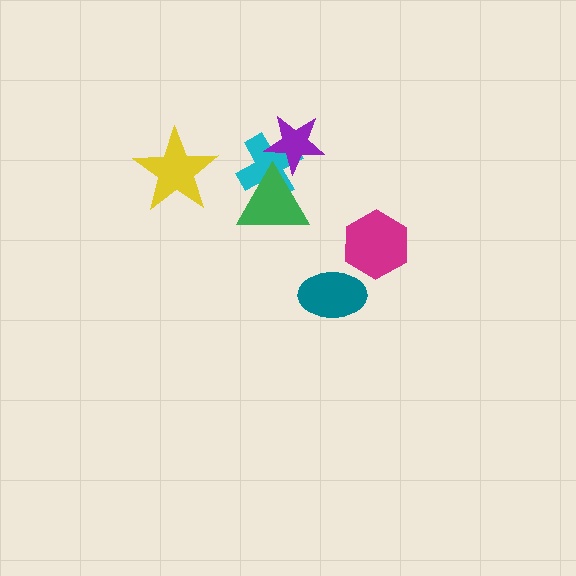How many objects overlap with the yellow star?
0 objects overlap with the yellow star.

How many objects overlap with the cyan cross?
2 objects overlap with the cyan cross.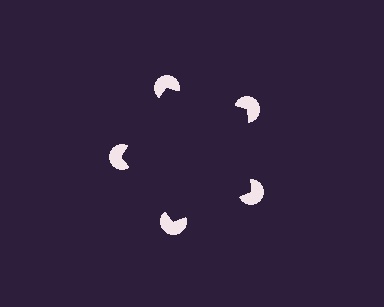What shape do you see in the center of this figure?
An illusory pentagon — its edges are inferred from the aligned wedge cuts in the pac-man discs, not physically drawn.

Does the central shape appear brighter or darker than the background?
It typically appears slightly darker than the background, even though no actual brightness change is drawn.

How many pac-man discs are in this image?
There are 5 — one at each vertex of the illusory pentagon.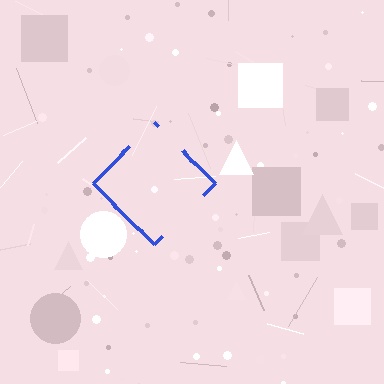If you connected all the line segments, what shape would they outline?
They would outline a diamond.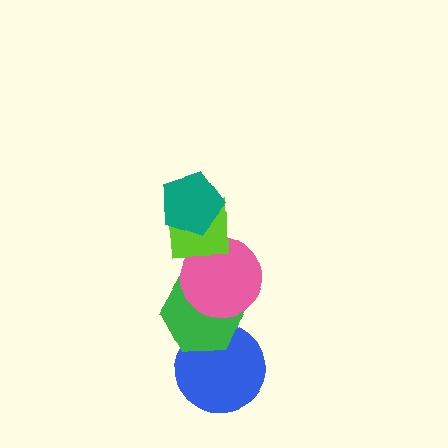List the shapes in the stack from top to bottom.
From top to bottom: the teal pentagon, the lime square, the pink circle, the green hexagon, the blue circle.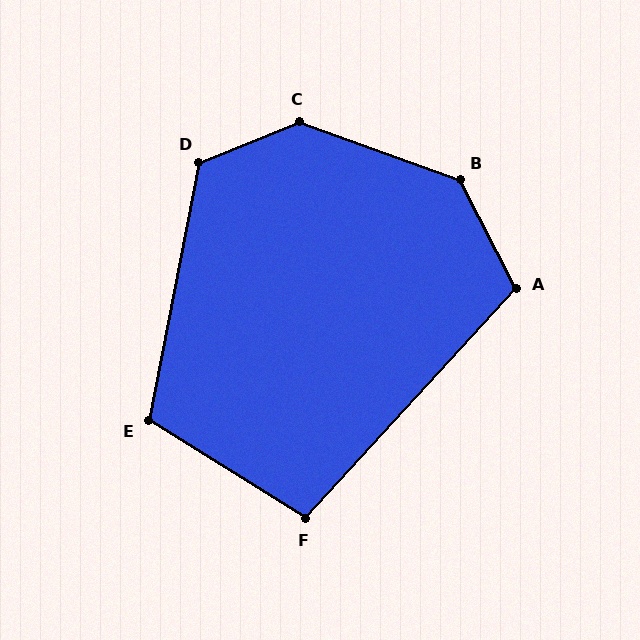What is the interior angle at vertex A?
Approximately 110 degrees (obtuse).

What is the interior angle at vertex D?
Approximately 123 degrees (obtuse).